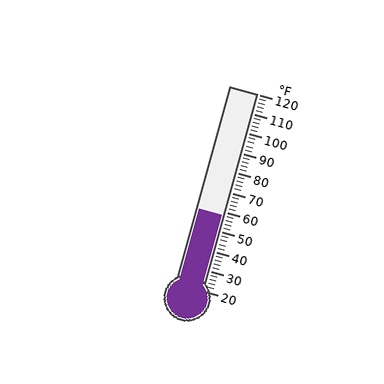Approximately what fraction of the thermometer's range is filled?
The thermometer is filled to approximately 40% of its range.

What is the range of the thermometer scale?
The thermometer scale ranges from 20°F to 120°F.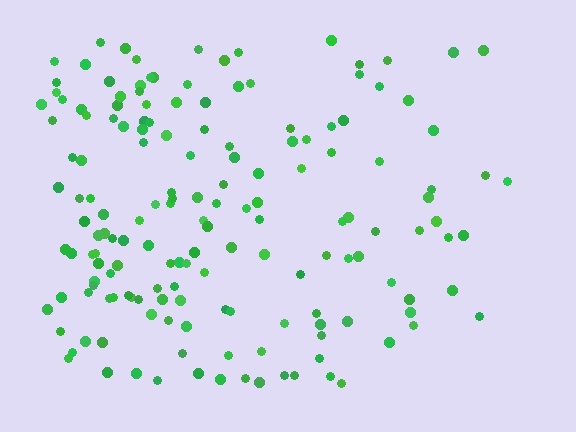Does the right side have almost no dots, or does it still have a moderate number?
Still a moderate number, just noticeably fewer than the left.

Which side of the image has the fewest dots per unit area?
The right.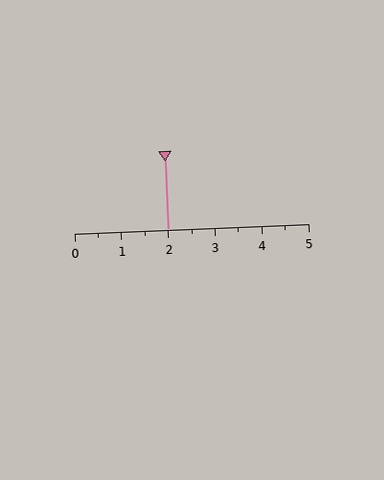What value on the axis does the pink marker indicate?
The marker indicates approximately 2.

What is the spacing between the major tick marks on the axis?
The major ticks are spaced 1 apart.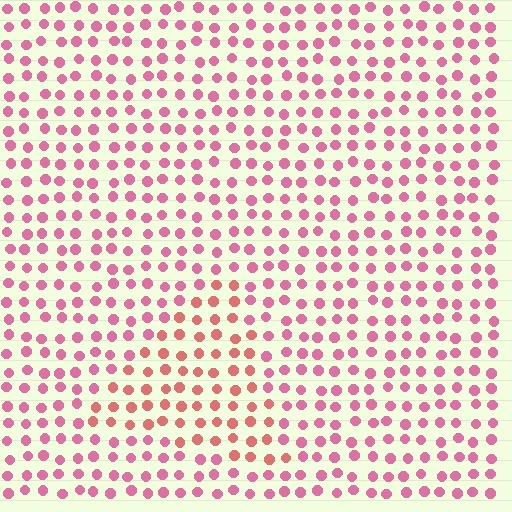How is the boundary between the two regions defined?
The boundary is defined purely by a slight shift in hue (about 28 degrees). Spacing, size, and orientation are identical on both sides.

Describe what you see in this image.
The image is filled with small pink elements in a uniform arrangement. A triangle-shaped region is visible where the elements are tinted to a slightly different hue, forming a subtle color boundary.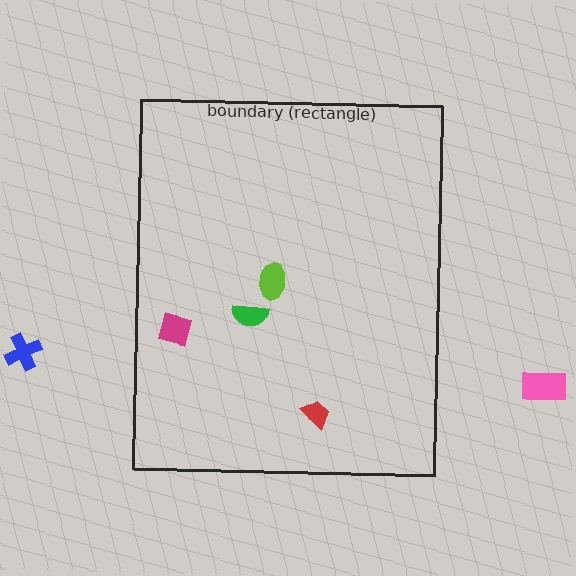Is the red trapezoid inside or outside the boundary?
Inside.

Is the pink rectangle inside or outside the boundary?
Outside.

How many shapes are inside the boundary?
4 inside, 2 outside.